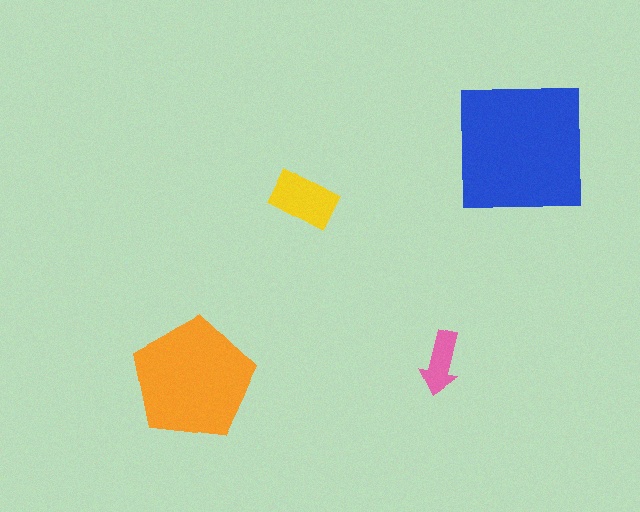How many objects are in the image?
There are 4 objects in the image.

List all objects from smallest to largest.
The pink arrow, the yellow rectangle, the orange pentagon, the blue square.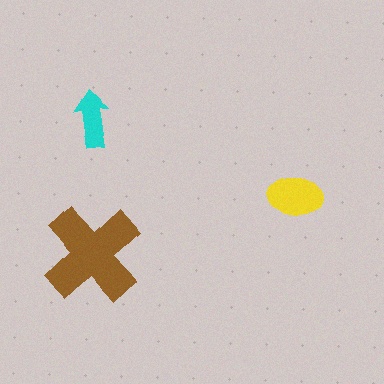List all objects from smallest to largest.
The cyan arrow, the yellow ellipse, the brown cross.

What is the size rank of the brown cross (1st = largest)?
1st.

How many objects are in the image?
There are 3 objects in the image.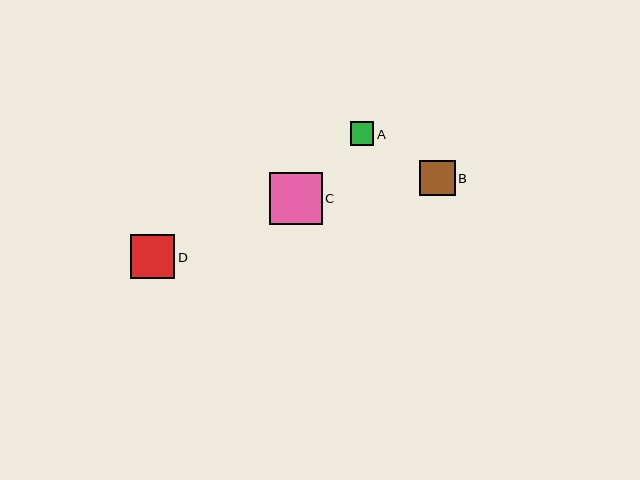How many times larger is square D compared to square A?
Square D is approximately 1.9 times the size of square A.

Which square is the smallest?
Square A is the smallest with a size of approximately 24 pixels.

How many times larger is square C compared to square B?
Square C is approximately 1.5 times the size of square B.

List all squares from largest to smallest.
From largest to smallest: C, D, B, A.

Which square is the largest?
Square C is the largest with a size of approximately 52 pixels.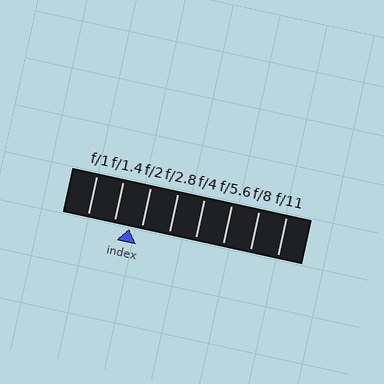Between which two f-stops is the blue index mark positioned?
The index mark is between f/1.4 and f/2.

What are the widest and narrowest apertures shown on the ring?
The widest aperture shown is f/1 and the narrowest is f/11.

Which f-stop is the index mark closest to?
The index mark is closest to f/2.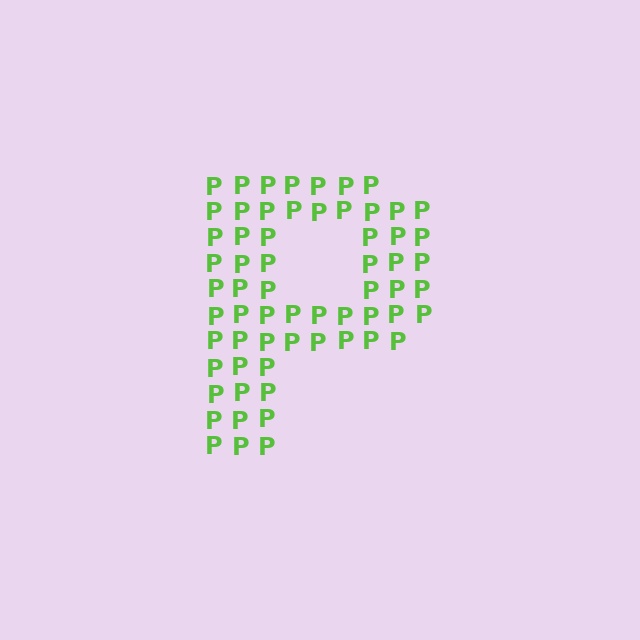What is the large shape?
The large shape is the letter P.